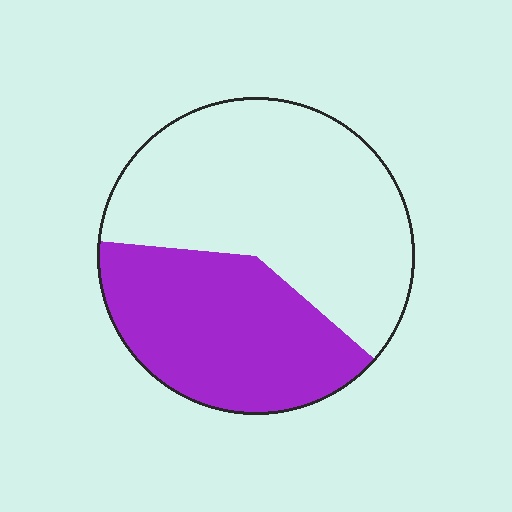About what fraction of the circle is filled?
About two fifths (2/5).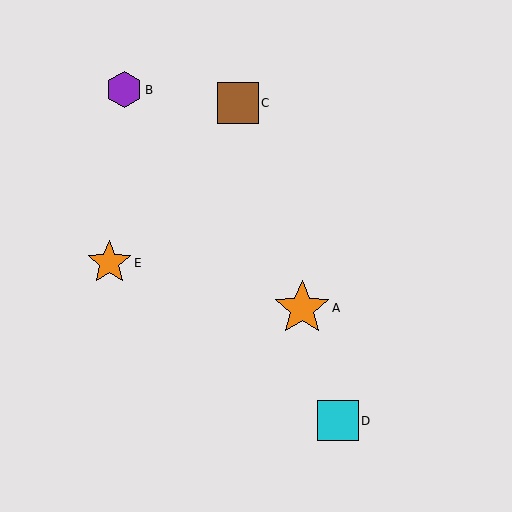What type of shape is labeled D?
Shape D is a cyan square.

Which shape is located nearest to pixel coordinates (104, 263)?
The orange star (labeled E) at (109, 263) is nearest to that location.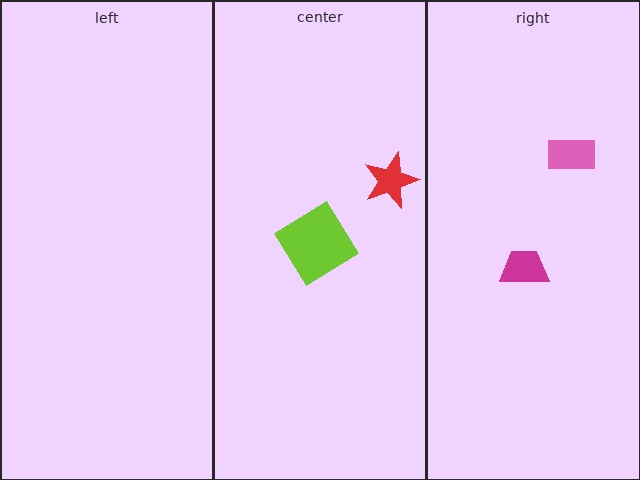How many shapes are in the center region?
2.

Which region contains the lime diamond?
The center region.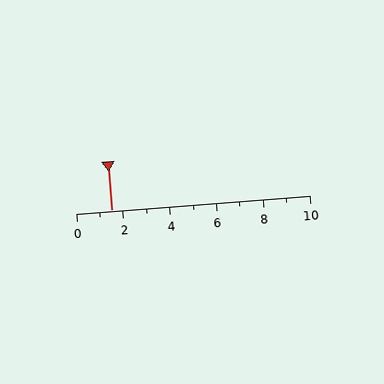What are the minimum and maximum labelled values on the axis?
The axis runs from 0 to 10.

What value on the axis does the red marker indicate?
The marker indicates approximately 1.5.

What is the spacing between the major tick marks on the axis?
The major ticks are spaced 2 apart.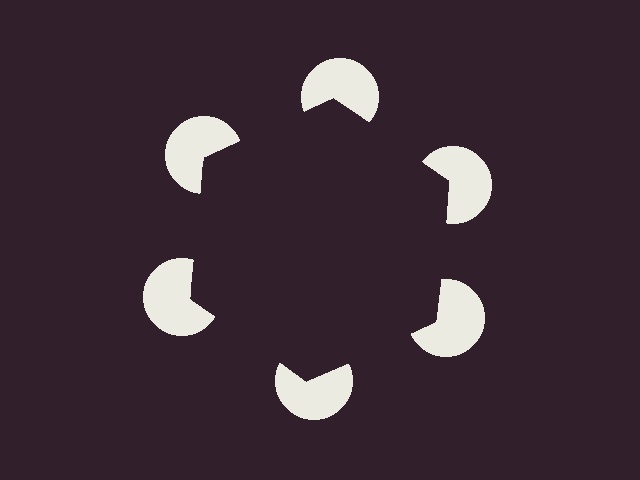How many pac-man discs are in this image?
There are 6 — one at each vertex of the illusory hexagon.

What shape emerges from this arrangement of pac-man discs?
An illusory hexagon — its edges are inferred from the aligned wedge cuts in the pac-man discs, not physically drawn.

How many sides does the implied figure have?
6 sides.